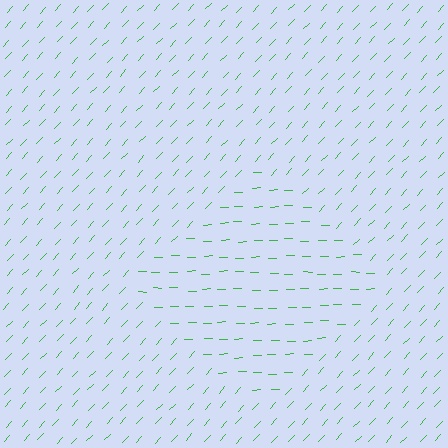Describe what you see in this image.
The image is filled with small green line segments. A diamond region in the image has lines oriented differently from the surrounding lines, creating a visible texture boundary.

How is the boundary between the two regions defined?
The boundary is defined purely by a change in line orientation (approximately 45 degrees difference). All lines are the same color and thickness.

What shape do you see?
I see a diamond.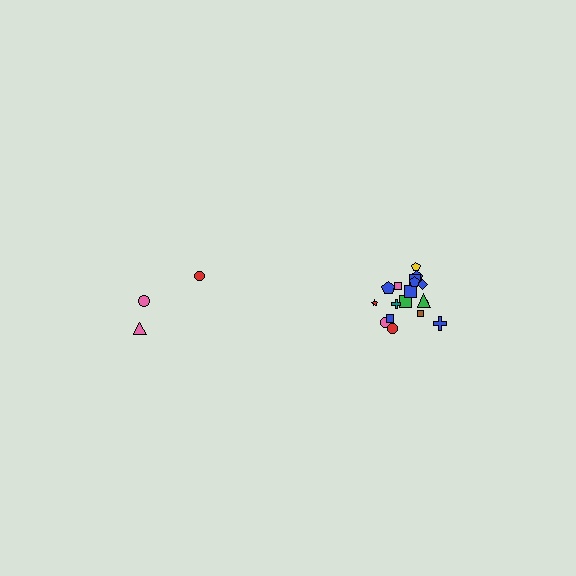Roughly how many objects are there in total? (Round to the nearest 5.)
Roughly 20 objects in total.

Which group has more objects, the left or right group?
The right group.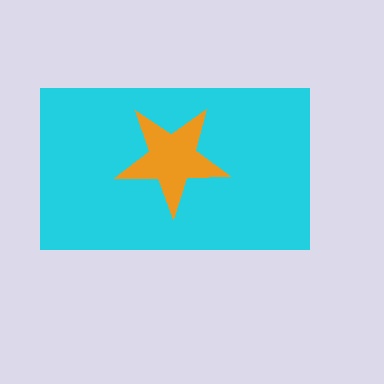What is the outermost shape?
The cyan rectangle.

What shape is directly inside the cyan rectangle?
The orange star.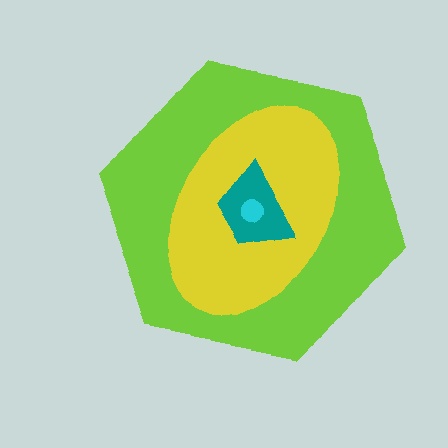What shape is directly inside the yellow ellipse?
The teal trapezoid.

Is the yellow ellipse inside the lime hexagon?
Yes.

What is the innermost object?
The cyan circle.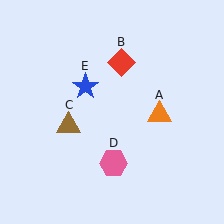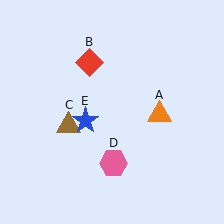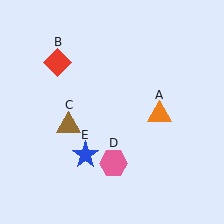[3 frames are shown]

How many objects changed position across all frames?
2 objects changed position: red diamond (object B), blue star (object E).